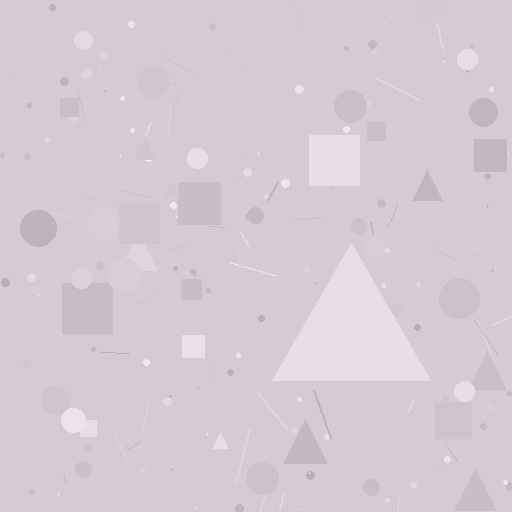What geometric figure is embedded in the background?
A triangle is embedded in the background.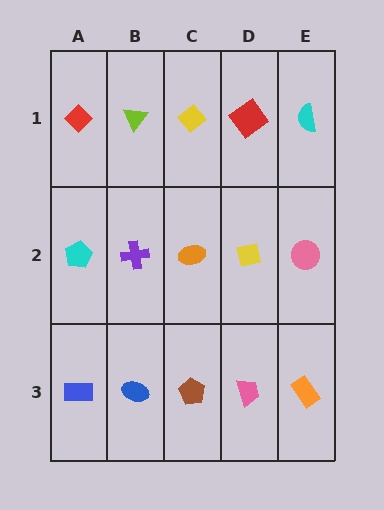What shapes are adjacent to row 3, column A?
A cyan pentagon (row 2, column A), a blue ellipse (row 3, column B).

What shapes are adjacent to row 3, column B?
A purple cross (row 2, column B), a blue rectangle (row 3, column A), a brown pentagon (row 3, column C).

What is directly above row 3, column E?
A pink circle.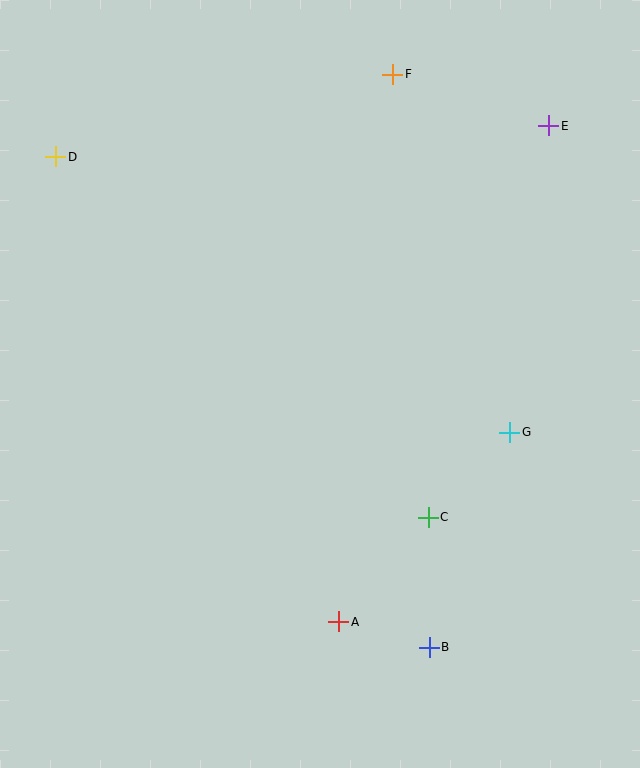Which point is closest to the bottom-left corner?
Point A is closest to the bottom-left corner.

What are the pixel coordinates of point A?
Point A is at (339, 622).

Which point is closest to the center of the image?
Point C at (428, 517) is closest to the center.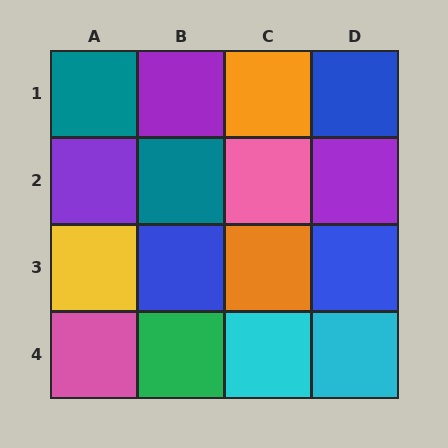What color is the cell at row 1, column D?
Blue.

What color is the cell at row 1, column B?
Purple.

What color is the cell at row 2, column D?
Purple.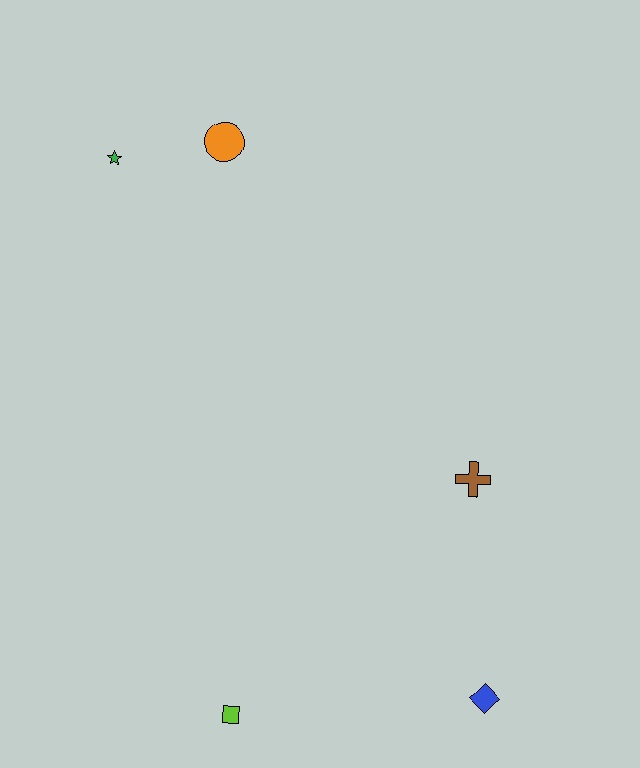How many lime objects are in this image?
There is 1 lime object.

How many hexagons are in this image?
There are no hexagons.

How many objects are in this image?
There are 5 objects.